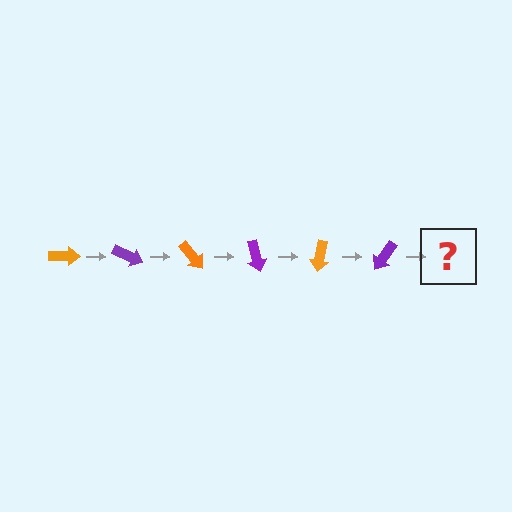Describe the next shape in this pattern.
It should be an orange arrow, rotated 150 degrees from the start.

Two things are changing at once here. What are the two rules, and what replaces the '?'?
The two rules are that it rotates 25 degrees each step and the color cycles through orange and purple. The '?' should be an orange arrow, rotated 150 degrees from the start.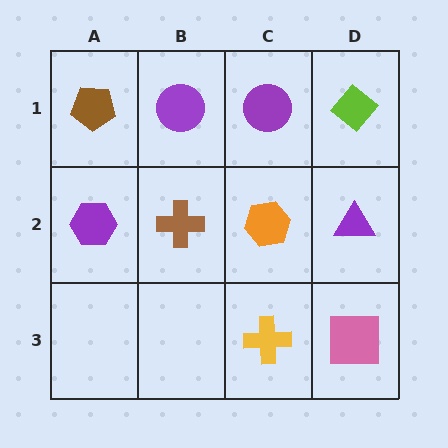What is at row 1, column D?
A lime diamond.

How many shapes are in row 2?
4 shapes.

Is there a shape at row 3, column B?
No, that cell is empty.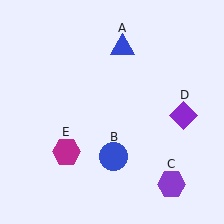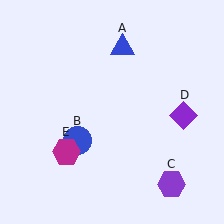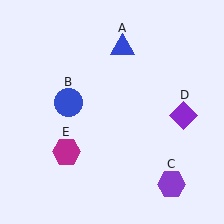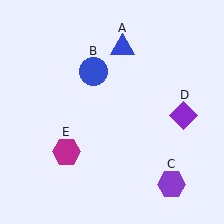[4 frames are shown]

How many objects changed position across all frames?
1 object changed position: blue circle (object B).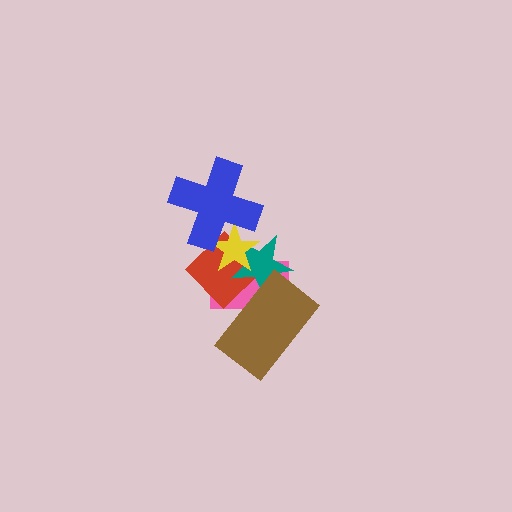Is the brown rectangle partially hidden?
No, no other shape covers it.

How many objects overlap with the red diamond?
5 objects overlap with the red diamond.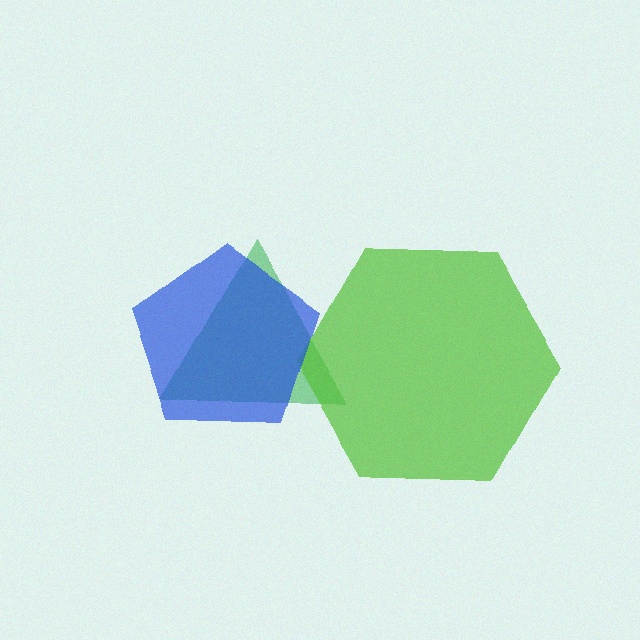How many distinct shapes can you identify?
There are 3 distinct shapes: a green triangle, a lime hexagon, a blue pentagon.